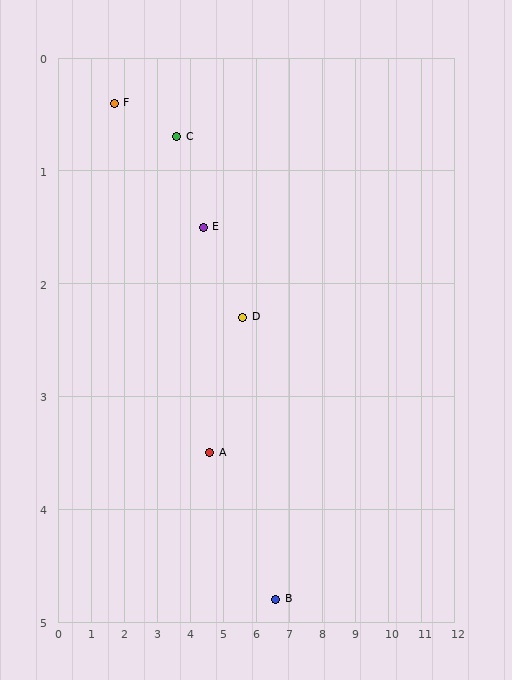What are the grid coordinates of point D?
Point D is at approximately (5.6, 2.3).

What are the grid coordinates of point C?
Point C is at approximately (3.6, 0.7).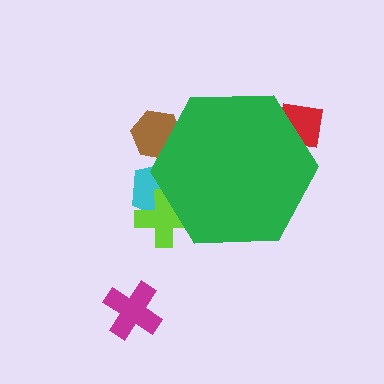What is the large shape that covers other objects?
A green hexagon.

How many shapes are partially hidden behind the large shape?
4 shapes are partially hidden.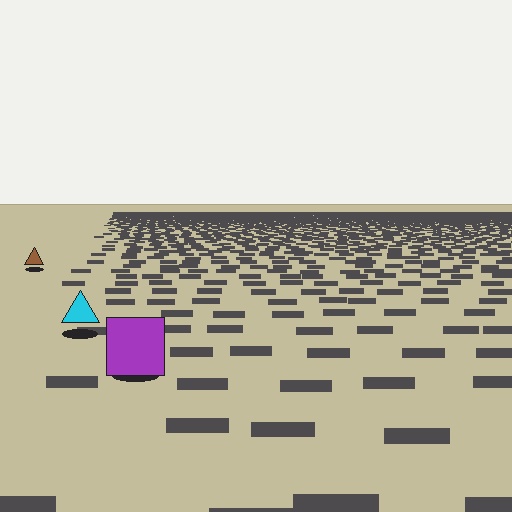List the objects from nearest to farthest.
From nearest to farthest: the purple square, the cyan triangle, the brown triangle.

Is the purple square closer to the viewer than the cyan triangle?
Yes. The purple square is closer — you can tell from the texture gradient: the ground texture is coarser near it.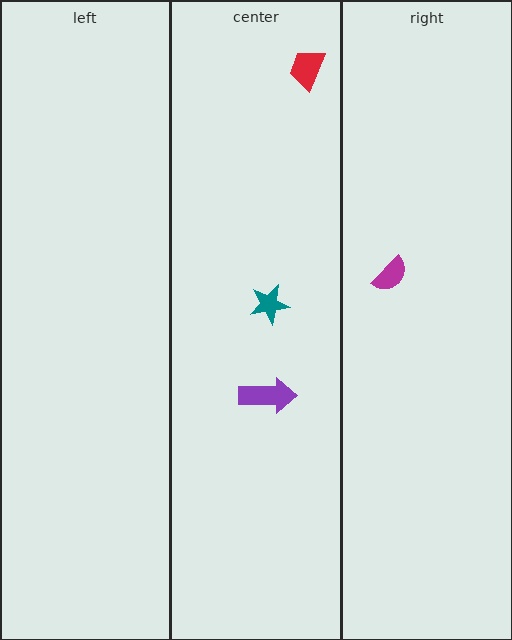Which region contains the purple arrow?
The center region.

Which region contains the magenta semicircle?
The right region.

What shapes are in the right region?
The magenta semicircle.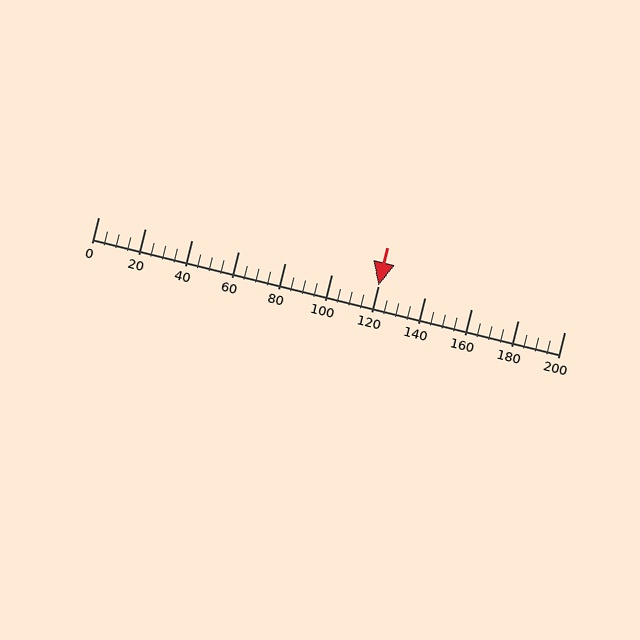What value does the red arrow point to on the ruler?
The red arrow points to approximately 120.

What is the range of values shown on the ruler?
The ruler shows values from 0 to 200.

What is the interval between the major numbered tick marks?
The major tick marks are spaced 20 units apart.